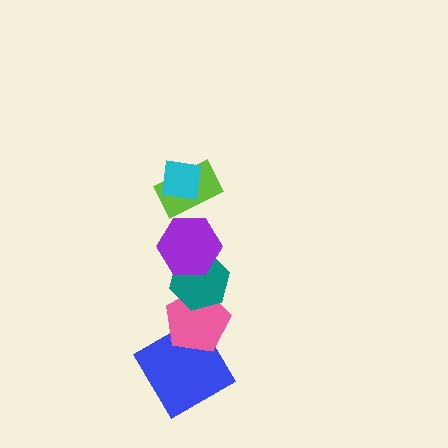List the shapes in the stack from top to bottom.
From top to bottom: the cyan square, the lime rectangle, the purple hexagon, the teal hexagon, the pink pentagon, the blue diamond.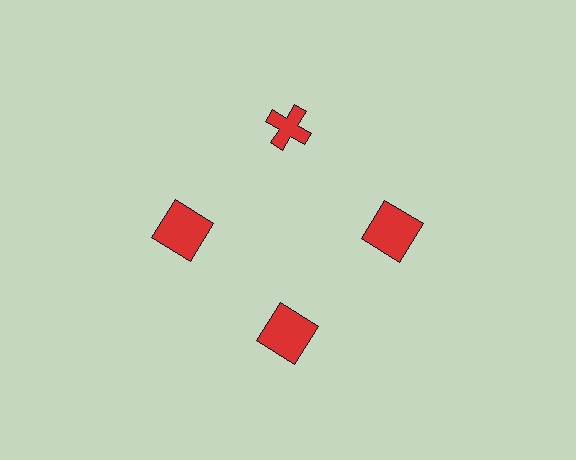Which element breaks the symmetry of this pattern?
The red cross at roughly the 12 o'clock position breaks the symmetry. All other shapes are red squares.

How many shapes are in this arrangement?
There are 4 shapes arranged in a ring pattern.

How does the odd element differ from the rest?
It has a different shape: cross instead of square.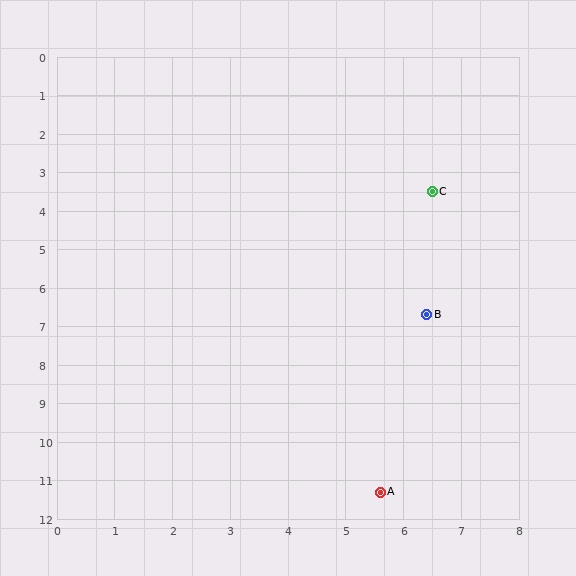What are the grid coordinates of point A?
Point A is at approximately (5.6, 11.3).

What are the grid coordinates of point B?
Point B is at approximately (6.4, 6.7).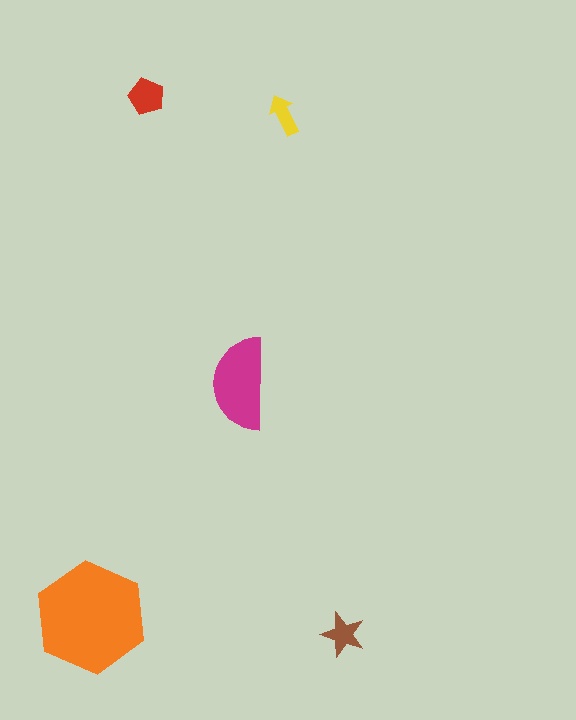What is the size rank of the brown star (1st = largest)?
4th.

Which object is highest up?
The red pentagon is topmost.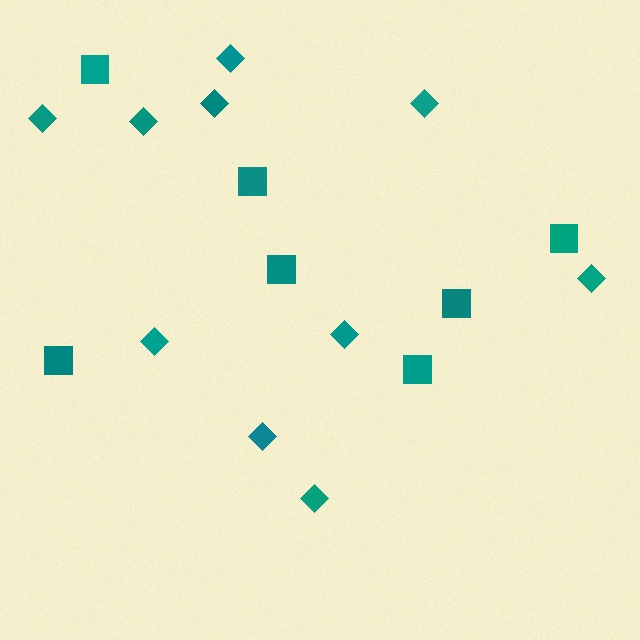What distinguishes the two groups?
There are 2 groups: one group of diamonds (10) and one group of squares (7).